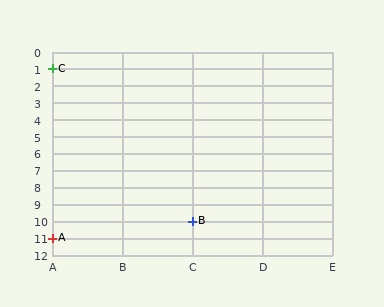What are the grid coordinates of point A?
Point A is at grid coordinates (A, 11).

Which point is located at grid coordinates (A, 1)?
Point C is at (A, 1).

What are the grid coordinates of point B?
Point B is at grid coordinates (C, 10).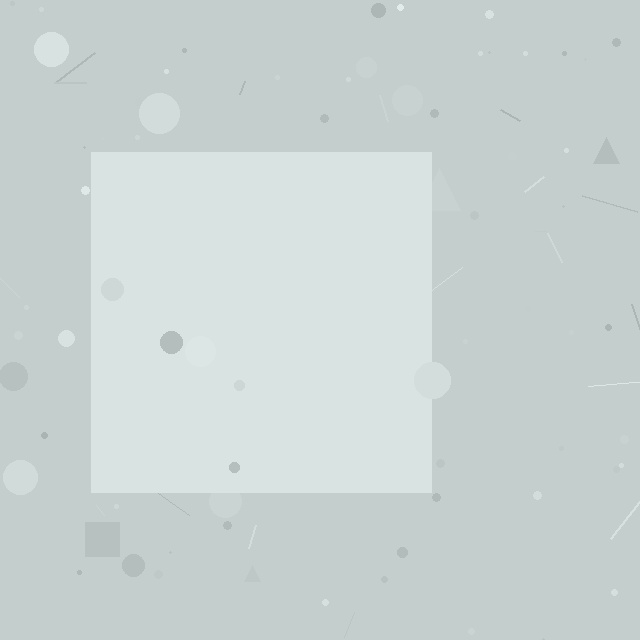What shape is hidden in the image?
A square is hidden in the image.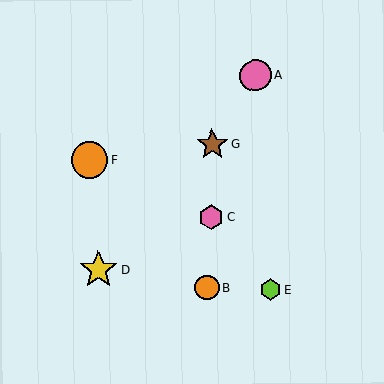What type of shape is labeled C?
Shape C is a pink hexagon.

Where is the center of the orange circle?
The center of the orange circle is at (207, 288).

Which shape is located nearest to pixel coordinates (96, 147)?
The orange circle (labeled F) at (89, 160) is nearest to that location.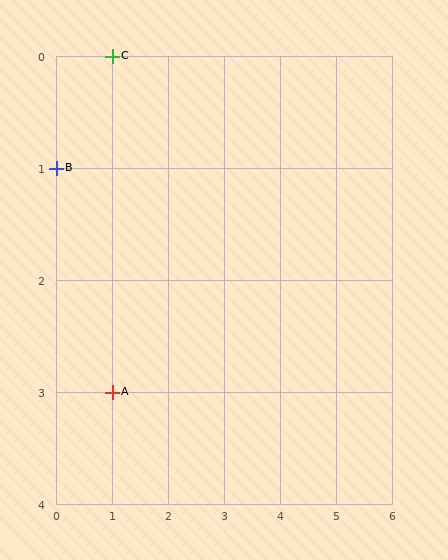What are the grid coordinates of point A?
Point A is at grid coordinates (1, 3).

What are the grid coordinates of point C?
Point C is at grid coordinates (1, 0).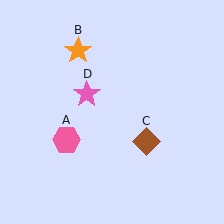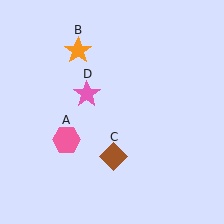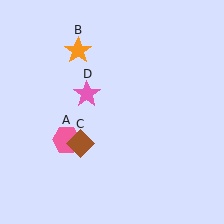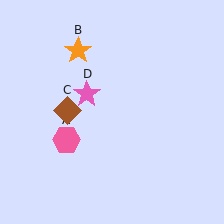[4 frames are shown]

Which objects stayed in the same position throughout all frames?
Pink hexagon (object A) and orange star (object B) and pink star (object D) remained stationary.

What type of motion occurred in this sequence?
The brown diamond (object C) rotated clockwise around the center of the scene.